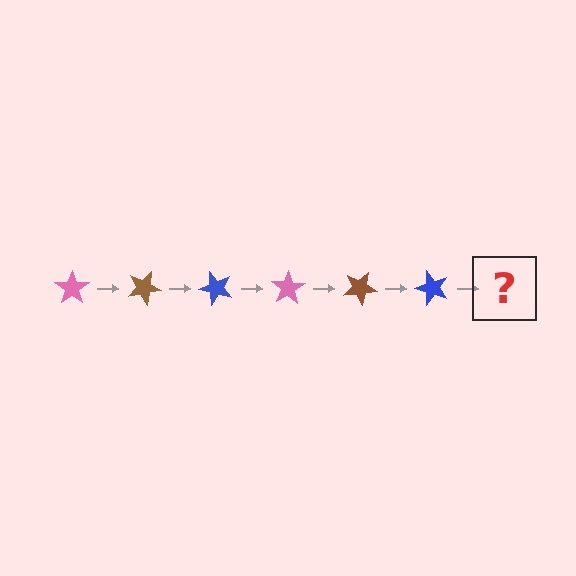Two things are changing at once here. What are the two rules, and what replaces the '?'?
The two rules are that it rotates 25 degrees each step and the color cycles through pink, brown, and blue. The '?' should be a pink star, rotated 150 degrees from the start.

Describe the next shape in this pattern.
It should be a pink star, rotated 150 degrees from the start.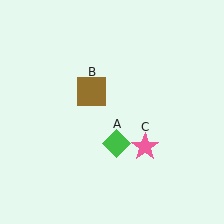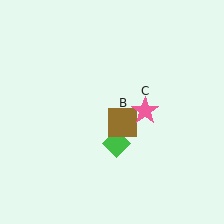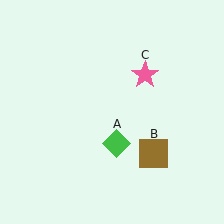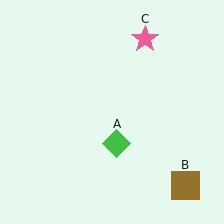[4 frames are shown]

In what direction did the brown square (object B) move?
The brown square (object B) moved down and to the right.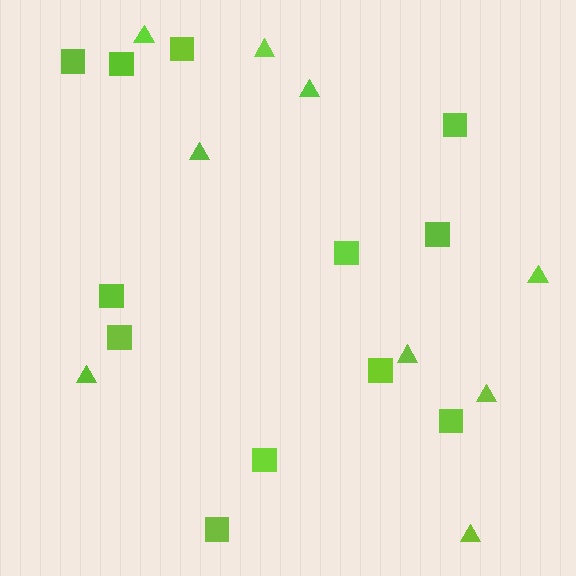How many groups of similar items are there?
There are 2 groups: one group of squares (12) and one group of triangles (9).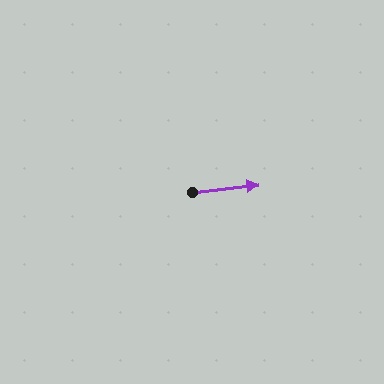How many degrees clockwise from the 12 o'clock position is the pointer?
Approximately 84 degrees.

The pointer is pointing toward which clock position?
Roughly 3 o'clock.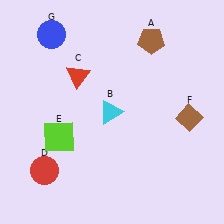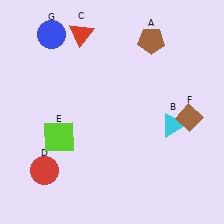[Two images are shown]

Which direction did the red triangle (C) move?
The red triangle (C) moved up.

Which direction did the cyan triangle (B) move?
The cyan triangle (B) moved right.